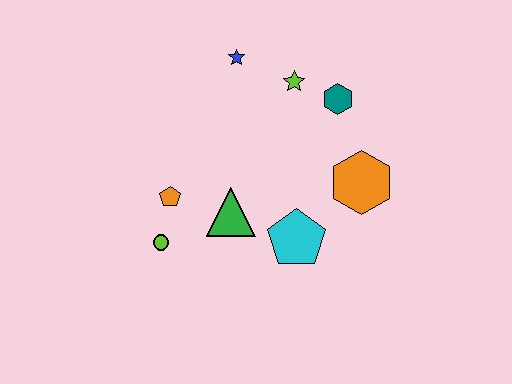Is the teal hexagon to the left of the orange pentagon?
No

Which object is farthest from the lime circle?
The teal hexagon is farthest from the lime circle.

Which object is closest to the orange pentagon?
The lime circle is closest to the orange pentagon.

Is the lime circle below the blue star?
Yes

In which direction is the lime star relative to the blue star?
The lime star is to the right of the blue star.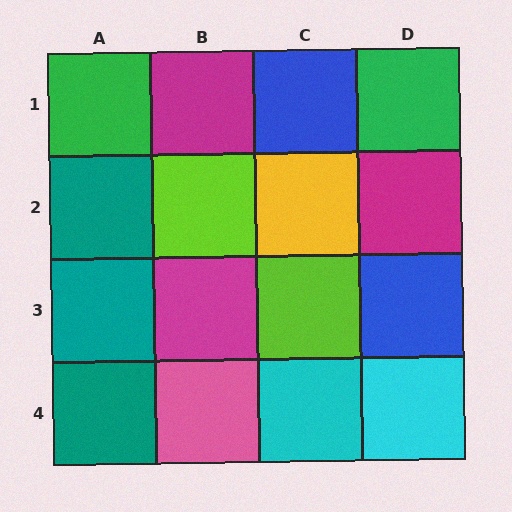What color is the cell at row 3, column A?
Teal.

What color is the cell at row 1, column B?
Magenta.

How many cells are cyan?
2 cells are cyan.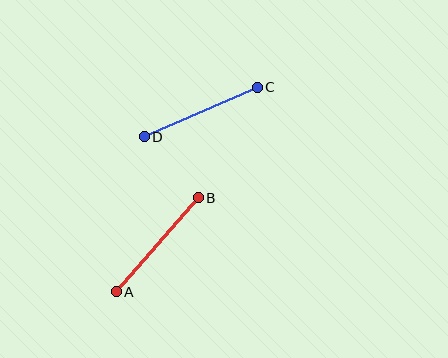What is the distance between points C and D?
The distance is approximately 124 pixels.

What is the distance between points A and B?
The distance is approximately 125 pixels.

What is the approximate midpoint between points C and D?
The midpoint is at approximately (201, 112) pixels.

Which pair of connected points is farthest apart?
Points A and B are farthest apart.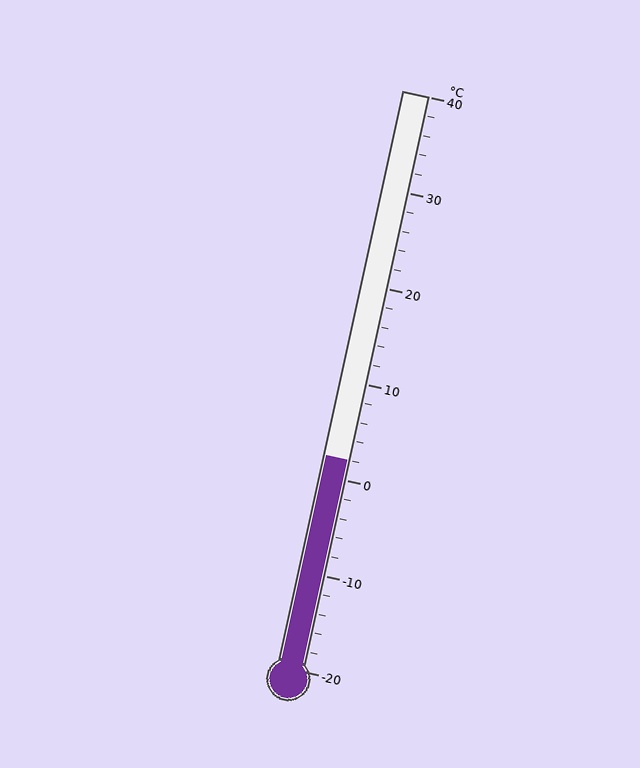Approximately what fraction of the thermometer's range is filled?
The thermometer is filled to approximately 35% of its range.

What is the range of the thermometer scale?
The thermometer scale ranges from -20°C to 40°C.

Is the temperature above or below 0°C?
The temperature is above 0°C.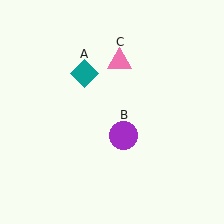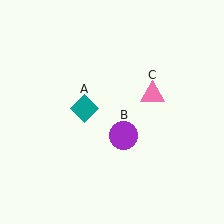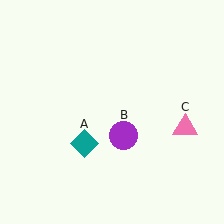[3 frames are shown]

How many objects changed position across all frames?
2 objects changed position: teal diamond (object A), pink triangle (object C).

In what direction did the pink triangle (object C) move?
The pink triangle (object C) moved down and to the right.